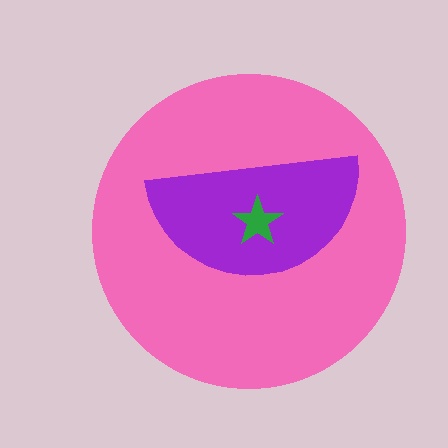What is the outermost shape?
The pink circle.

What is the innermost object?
The green star.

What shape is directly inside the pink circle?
The purple semicircle.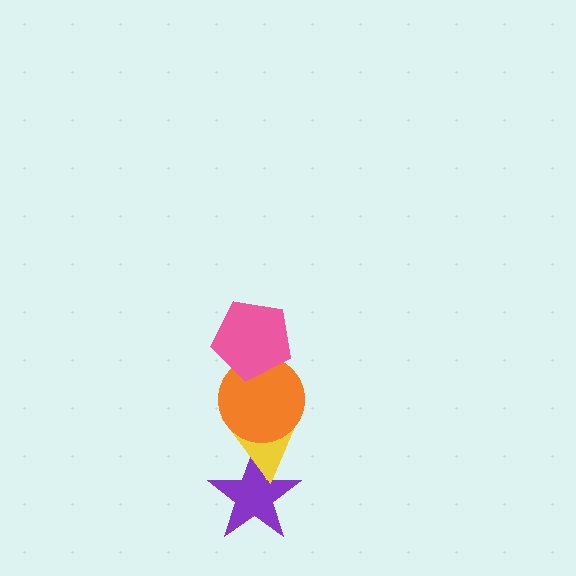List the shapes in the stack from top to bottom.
From top to bottom: the pink pentagon, the orange circle, the yellow triangle, the purple star.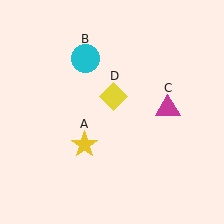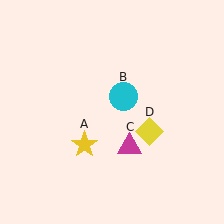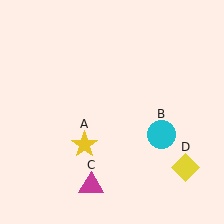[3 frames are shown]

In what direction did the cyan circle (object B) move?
The cyan circle (object B) moved down and to the right.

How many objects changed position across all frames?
3 objects changed position: cyan circle (object B), magenta triangle (object C), yellow diamond (object D).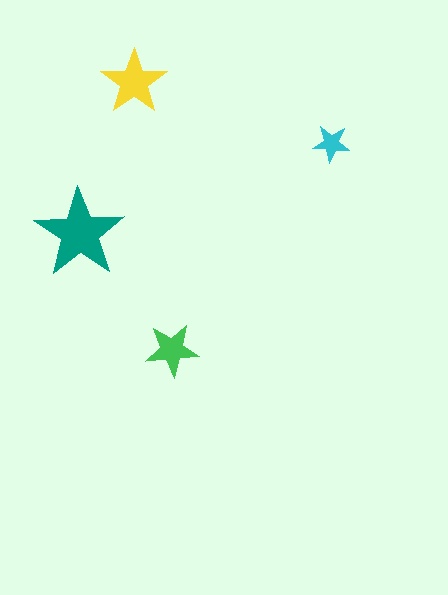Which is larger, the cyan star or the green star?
The green one.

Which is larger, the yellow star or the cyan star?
The yellow one.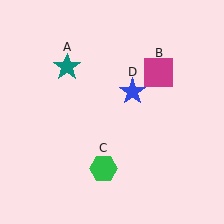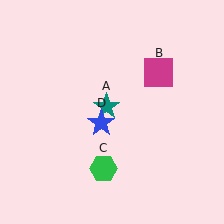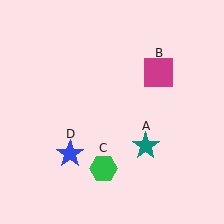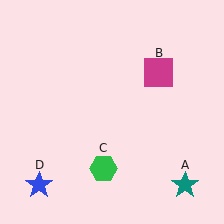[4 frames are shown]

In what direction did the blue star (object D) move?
The blue star (object D) moved down and to the left.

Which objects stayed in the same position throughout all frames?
Magenta square (object B) and green hexagon (object C) remained stationary.